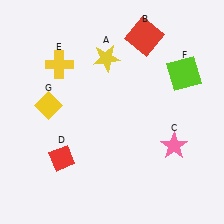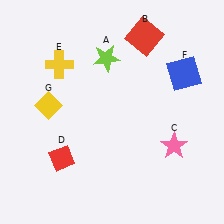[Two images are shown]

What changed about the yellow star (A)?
In Image 1, A is yellow. In Image 2, it changed to lime.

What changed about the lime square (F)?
In Image 1, F is lime. In Image 2, it changed to blue.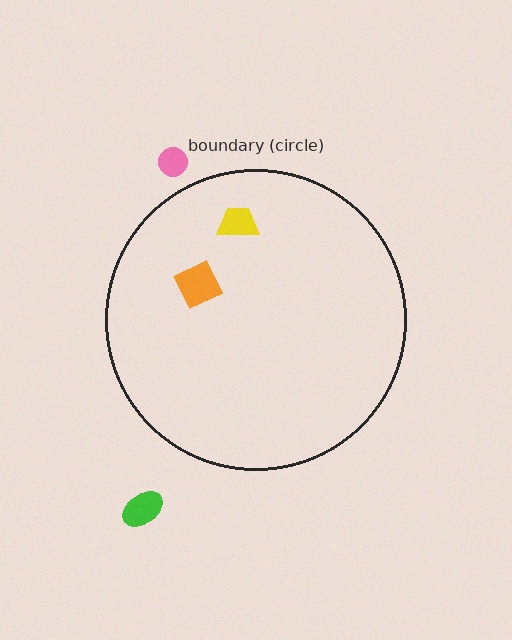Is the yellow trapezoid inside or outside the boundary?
Inside.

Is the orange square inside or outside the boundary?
Inside.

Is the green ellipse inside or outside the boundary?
Outside.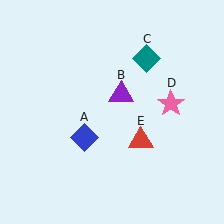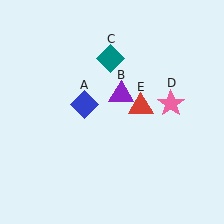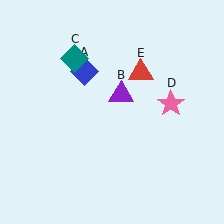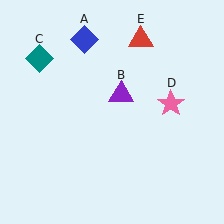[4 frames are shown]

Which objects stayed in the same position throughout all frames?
Purple triangle (object B) and pink star (object D) remained stationary.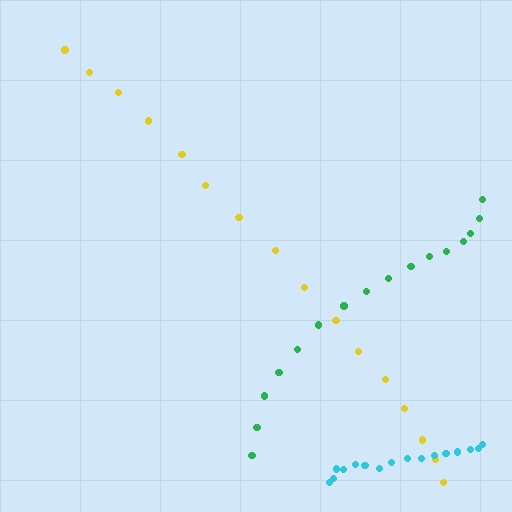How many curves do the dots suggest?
There are 3 distinct paths.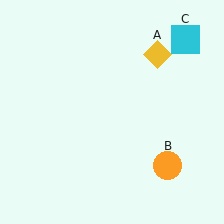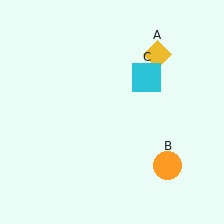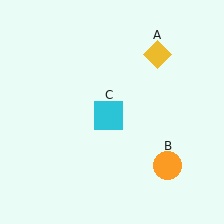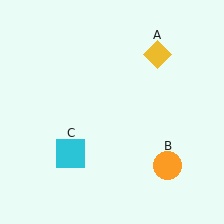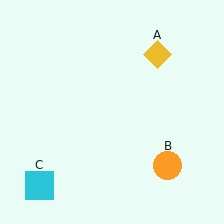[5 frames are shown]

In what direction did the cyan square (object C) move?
The cyan square (object C) moved down and to the left.